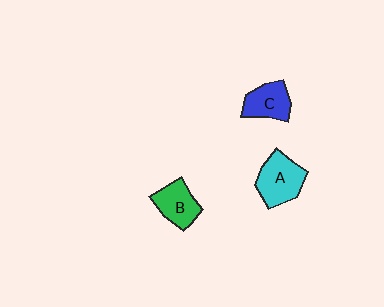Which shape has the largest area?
Shape A (cyan).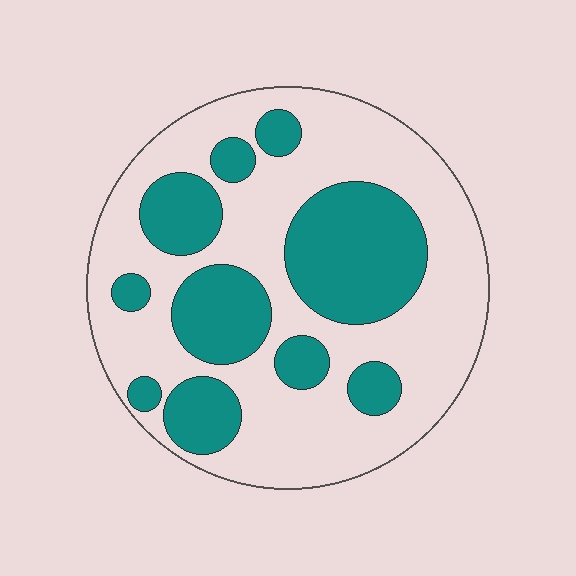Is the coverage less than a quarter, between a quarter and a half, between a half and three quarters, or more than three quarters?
Between a quarter and a half.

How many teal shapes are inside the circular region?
10.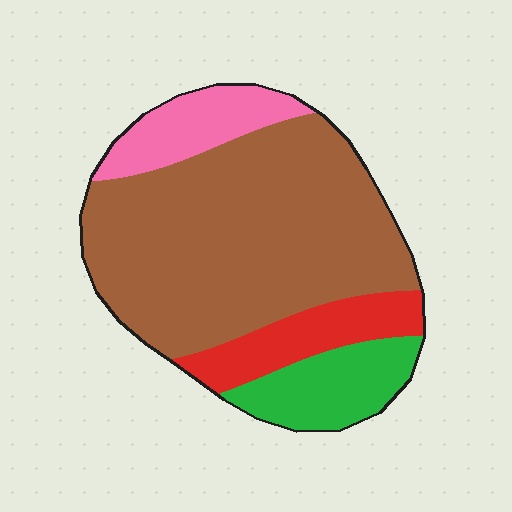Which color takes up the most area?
Brown, at roughly 60%.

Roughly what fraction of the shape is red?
Red covers around 15% of the shape.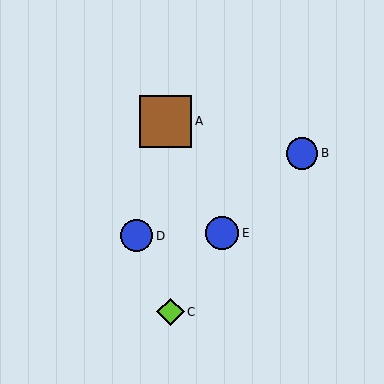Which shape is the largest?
The brown square (labeled A) is the largest.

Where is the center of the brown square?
The center of the brown square is at (166, 121).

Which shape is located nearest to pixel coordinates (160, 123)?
The brown square (labeled A) at (166, 121) is nearest to that location.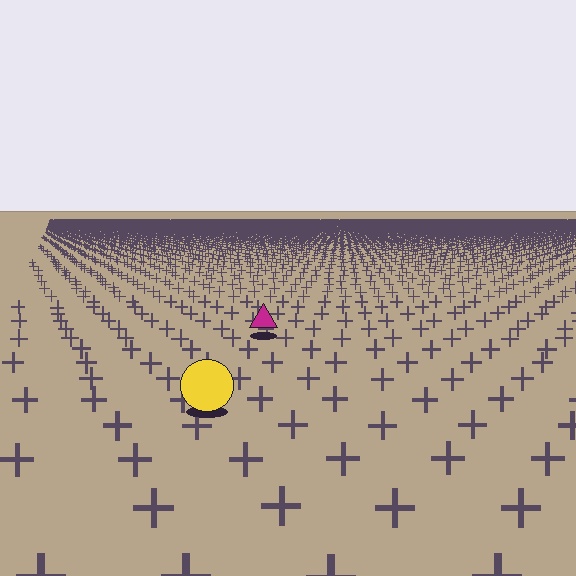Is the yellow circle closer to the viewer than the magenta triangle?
Yes. The yellow circle is closer — you can tell from the texture gradient: the ground texture is coarser near it.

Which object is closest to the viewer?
The yellow circle is closest. The texture marks near it are larger and more spread out.